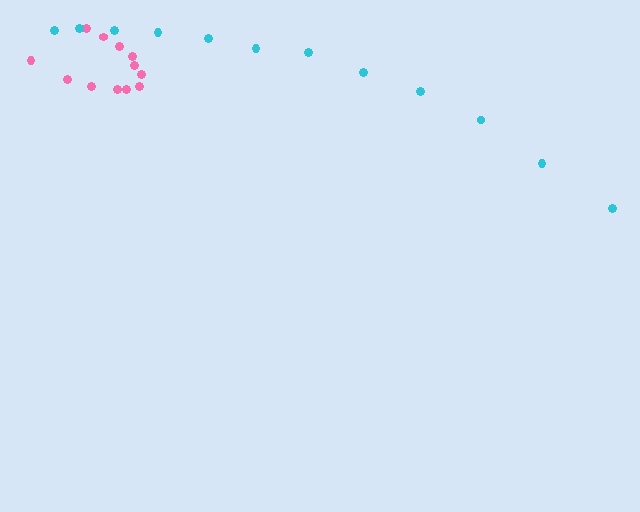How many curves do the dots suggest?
There are 2 distinct paths.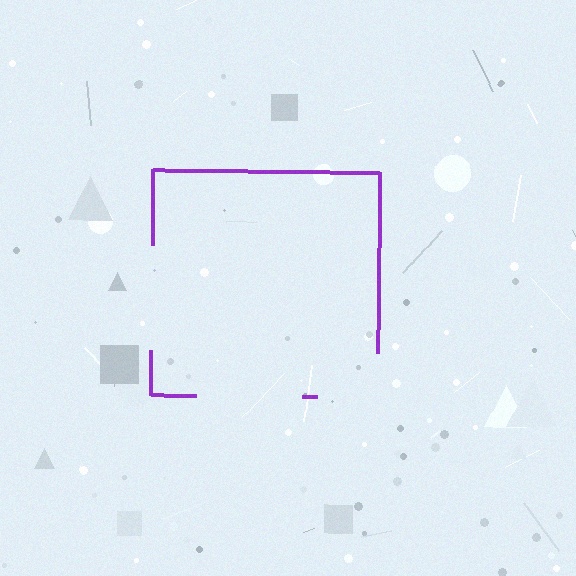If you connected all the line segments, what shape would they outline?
They would outline a square.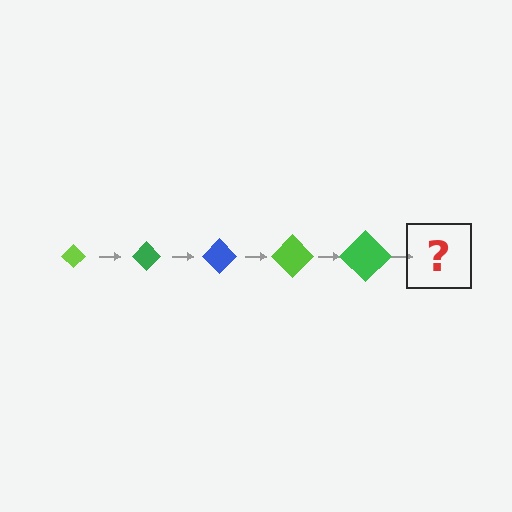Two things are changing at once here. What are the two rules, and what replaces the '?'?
The two rules are that the diamond grows larger each step and the color cycles through lime, green, and blue. The '?' should be a blue diamond, larger than the previous one.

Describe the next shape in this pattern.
It should be a blue diamond, larger than the previous one.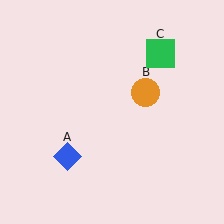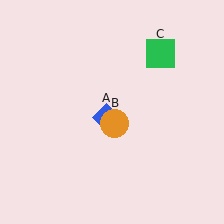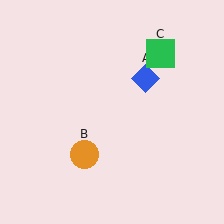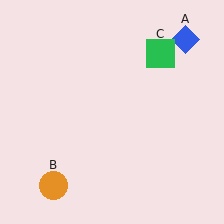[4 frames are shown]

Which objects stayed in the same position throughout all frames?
Green square (object C) remained stationary.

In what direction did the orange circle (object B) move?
The orange circle (object B) moved down and to the left.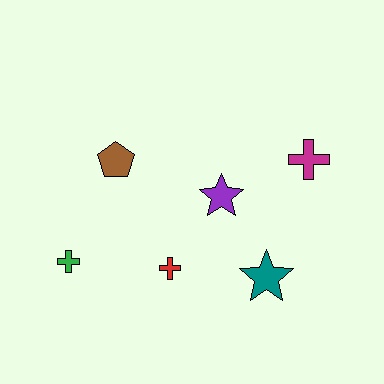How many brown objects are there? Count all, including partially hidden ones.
There is 1 brown object.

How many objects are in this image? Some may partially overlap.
There are 6 objects.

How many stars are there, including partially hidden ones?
There are 2 stars.